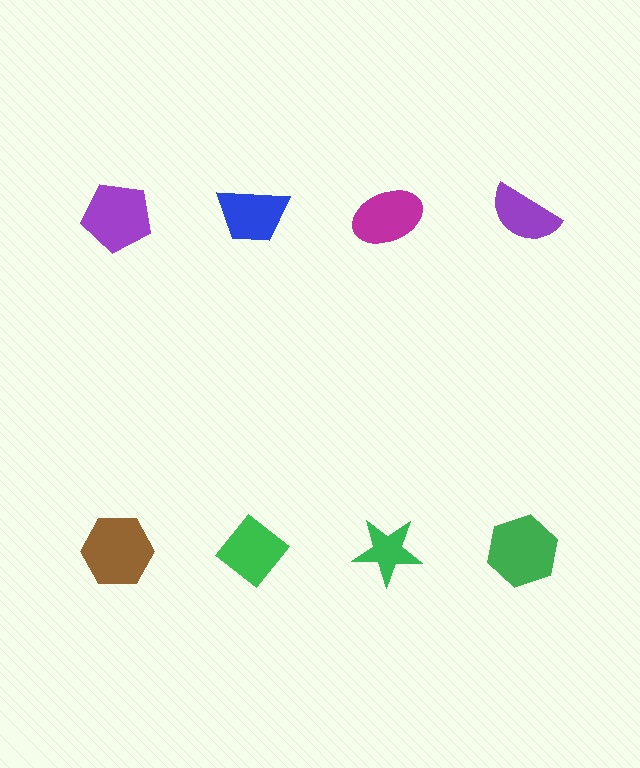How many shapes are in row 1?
4 shapes.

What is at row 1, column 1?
A purple pentagon.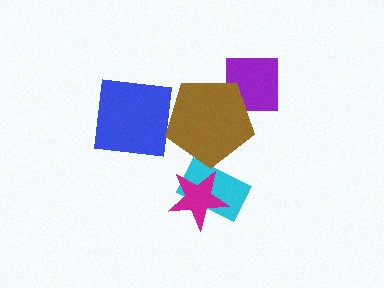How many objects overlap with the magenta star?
1 object overlaps with the magenta star.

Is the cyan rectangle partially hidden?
Yes, it is partially covered by another shape.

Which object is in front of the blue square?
The brown pentagon is in front of the blue square.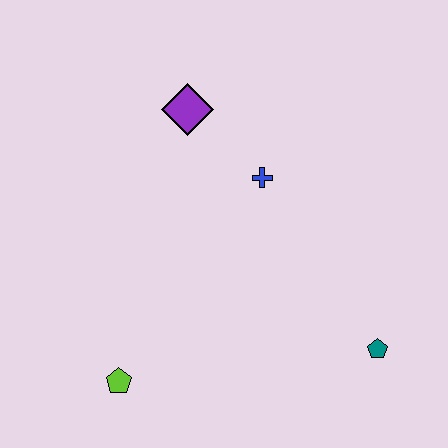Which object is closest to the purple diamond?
The blue cross is closest to the purple diamond.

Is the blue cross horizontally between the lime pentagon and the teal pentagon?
Yes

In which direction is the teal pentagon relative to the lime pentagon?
The teal pentagon is to the right of the lime pentagon.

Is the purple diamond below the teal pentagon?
No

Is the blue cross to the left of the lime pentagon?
No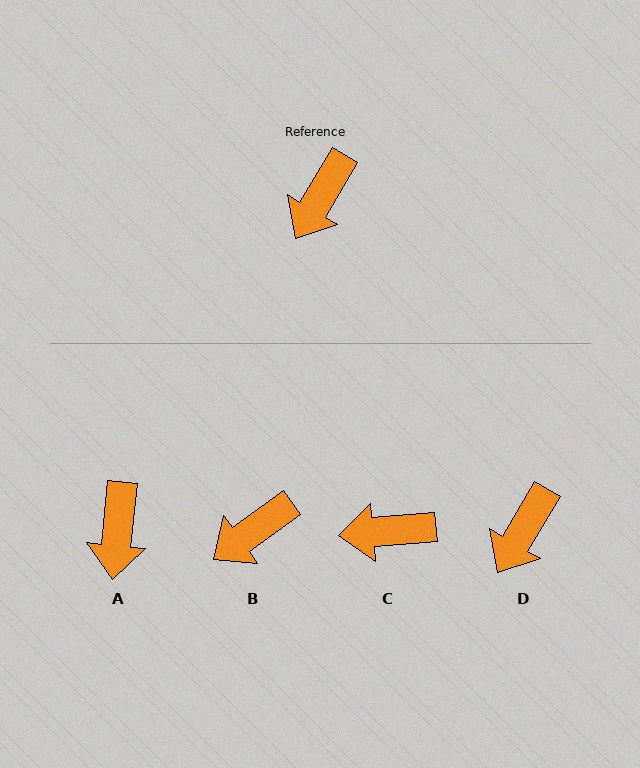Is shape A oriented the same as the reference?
No, it is off by about 25 degrees.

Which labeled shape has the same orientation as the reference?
D.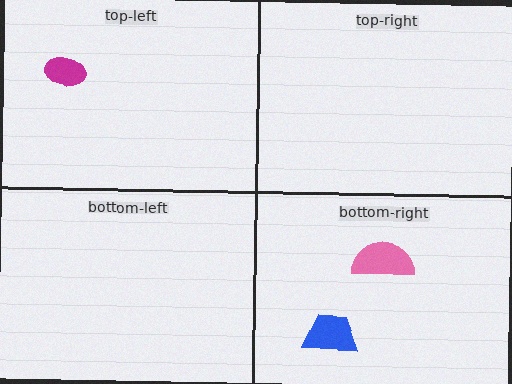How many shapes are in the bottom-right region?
2.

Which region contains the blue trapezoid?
The bottom-right region.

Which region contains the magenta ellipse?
The top-left region.